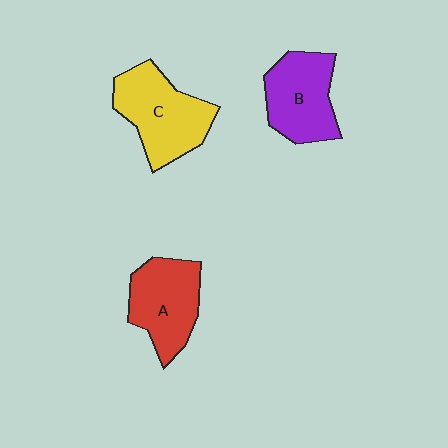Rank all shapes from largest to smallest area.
From largest to smallest: C (yellow), A (red), B (purple).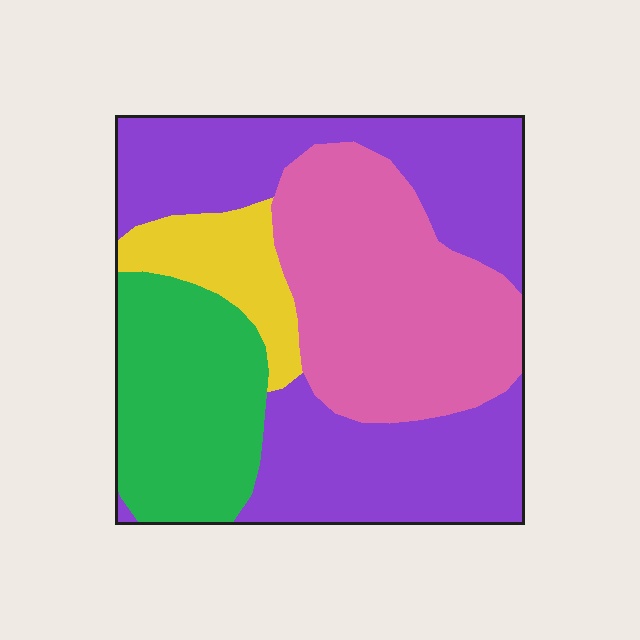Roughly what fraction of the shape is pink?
Pink covers about 30% of the shape.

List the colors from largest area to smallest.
From largest to smallest: purple, pink, green, yellow.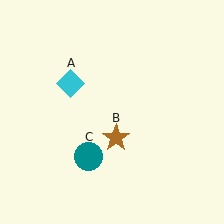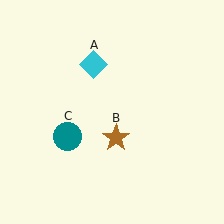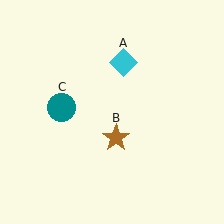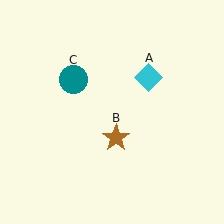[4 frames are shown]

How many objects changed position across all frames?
2 objects changed position: cyan diamond (object A), teal circle (object C).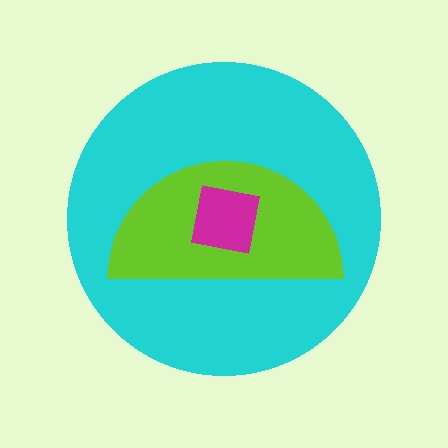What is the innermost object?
The magenta square.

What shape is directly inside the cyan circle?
The lime semicircle.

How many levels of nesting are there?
3.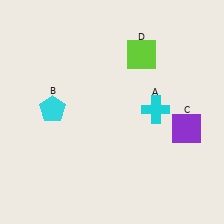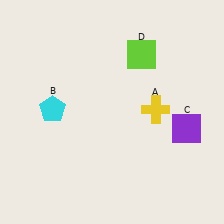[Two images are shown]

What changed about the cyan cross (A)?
In Image 1, A is cyan. In Image 2, it changed to yellow.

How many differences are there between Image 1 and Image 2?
There is 1 difference between the two images.